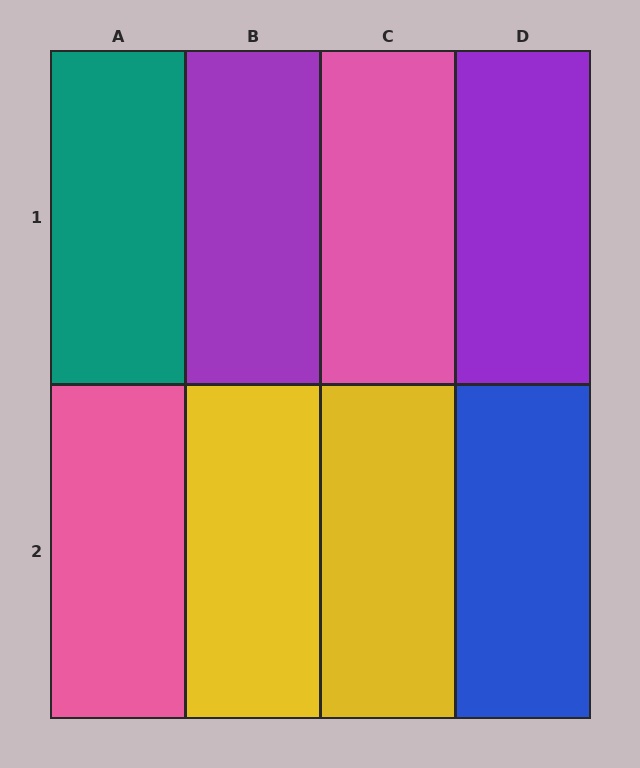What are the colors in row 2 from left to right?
Pink, yellow, yellow, blue.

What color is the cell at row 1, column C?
Pink.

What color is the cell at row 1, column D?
Purple.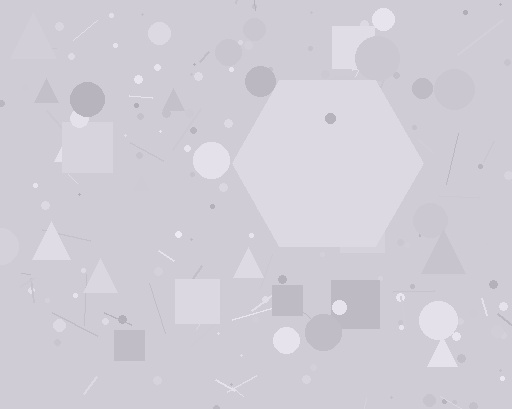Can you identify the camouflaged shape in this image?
The camouflaged shape is a hexagon.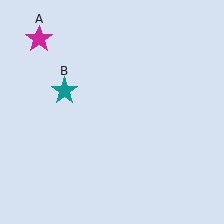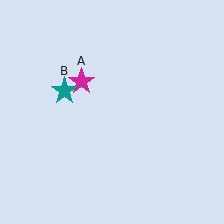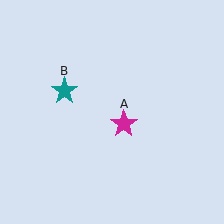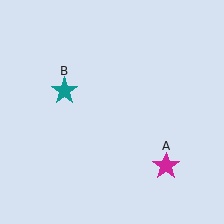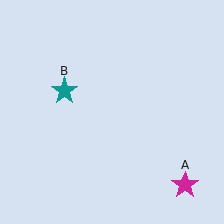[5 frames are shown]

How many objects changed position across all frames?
1 object changed position: magenta star (object A).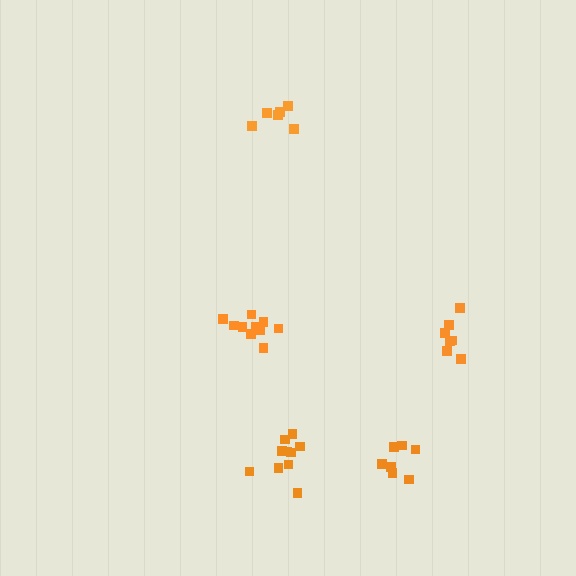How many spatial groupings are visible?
There are 5 spatial groupings.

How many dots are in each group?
Group 1: 7 dots, Group 2: 10 dots, Group 3: 10 dots, Group 4: 6 dots, Group 5: 7 dots (40 total).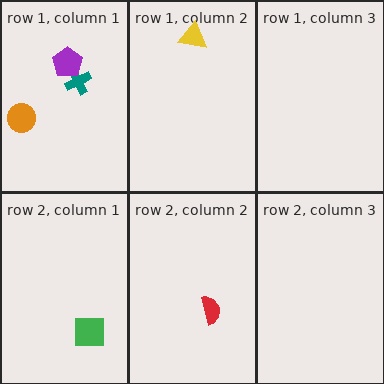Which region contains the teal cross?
The row 1, column 1 region.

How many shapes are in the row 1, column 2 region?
1.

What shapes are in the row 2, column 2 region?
The red semicircle.